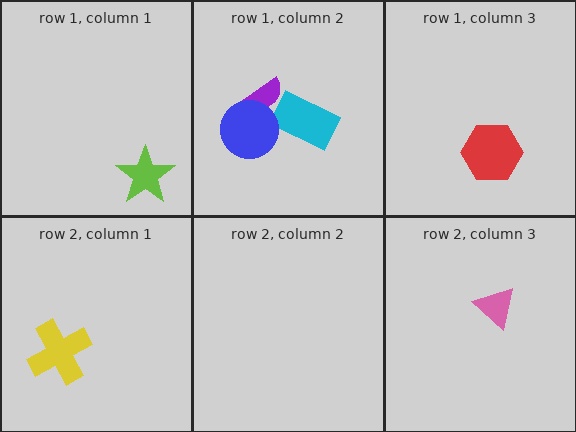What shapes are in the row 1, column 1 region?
The lime star.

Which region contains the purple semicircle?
The row 1, column 2 region.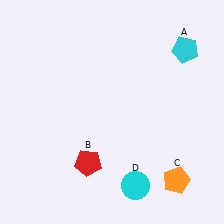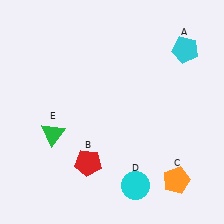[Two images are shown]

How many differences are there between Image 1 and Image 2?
There is 1 difference between the two images.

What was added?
A green triangle (E) was added in Image 2.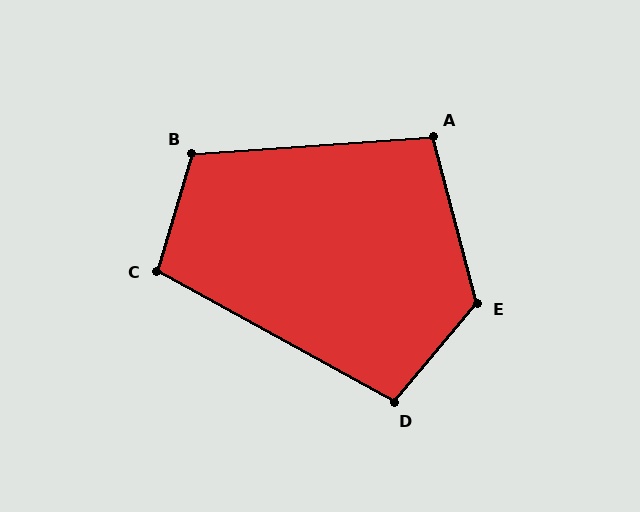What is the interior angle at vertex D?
Approximately 101 degrees (obtuse).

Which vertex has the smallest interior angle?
A, at approximately 101 degrees.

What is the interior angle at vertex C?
Approximately 102 degrees (obtuse).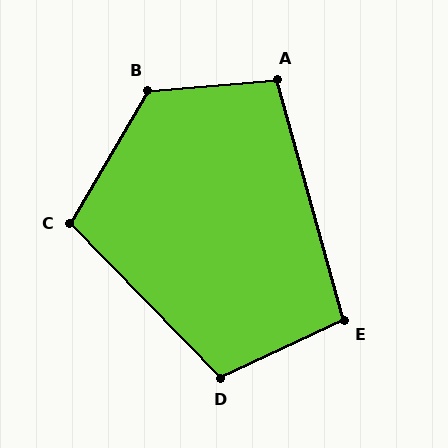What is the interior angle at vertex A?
Approximately 101 degrees (obtuse).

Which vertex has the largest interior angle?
B, at approximately 125 degrees.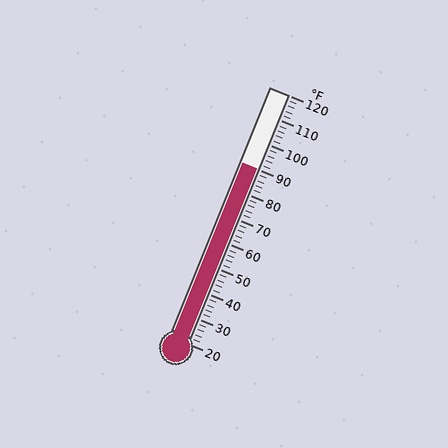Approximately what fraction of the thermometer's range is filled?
The thermometer is filled to approximately 70% of its range.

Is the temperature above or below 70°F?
The temperature is above 70°F.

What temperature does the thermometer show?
The thermometer shows approximately 90°F.